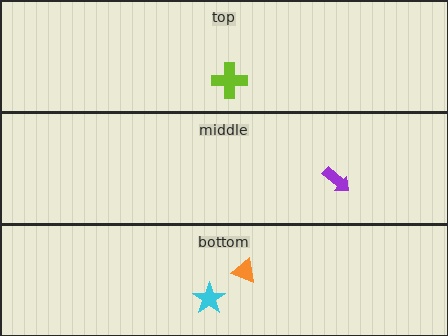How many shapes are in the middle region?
1.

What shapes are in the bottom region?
The cyan star, the orange triangle.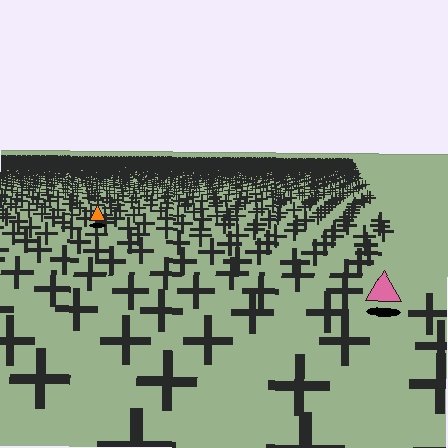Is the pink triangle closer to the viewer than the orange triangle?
Yes. The pink triangle is closer — you can tell from the texture gradient: the ground texture is coarser near it.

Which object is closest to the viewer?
The pink triangle is closest. The texture marks near it are larger and more spread out.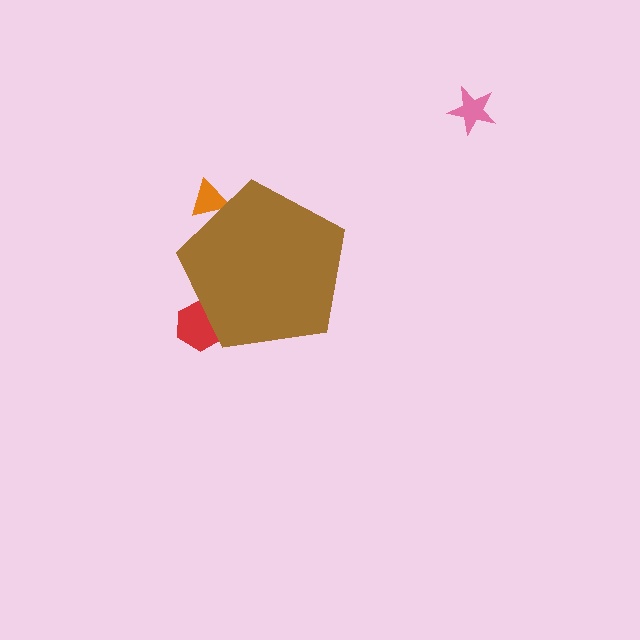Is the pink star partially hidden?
No, the pink star is fully visible.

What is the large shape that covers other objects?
A brown pentagon.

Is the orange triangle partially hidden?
Yes, the orange triangle is partially hidden behind the brown pentagon.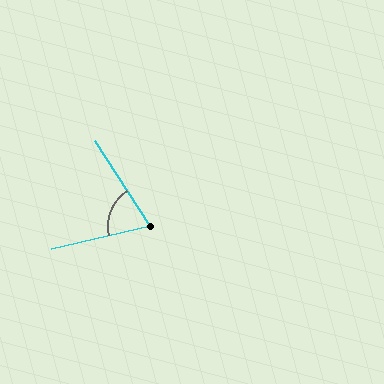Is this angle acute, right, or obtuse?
It is acute.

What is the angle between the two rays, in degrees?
Approximately 70 degrees.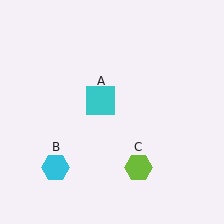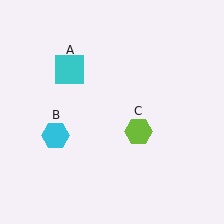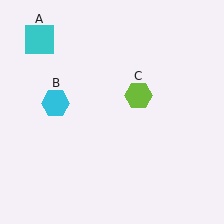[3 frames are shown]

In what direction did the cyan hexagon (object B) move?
The cyan hexagon (object B) moved up.